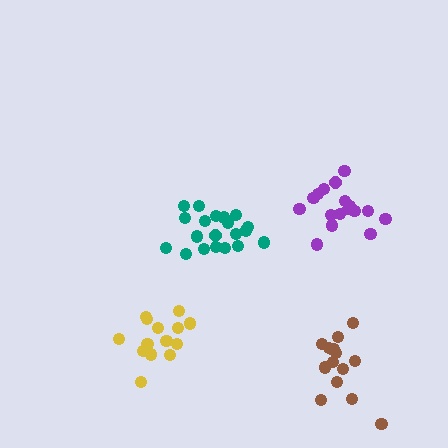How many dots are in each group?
Group 1: 17 dots, Group 2: 14 dots, Group 3: 15 dots, Group 4: 20 dots (66 total).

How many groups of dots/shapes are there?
There are 4 groups.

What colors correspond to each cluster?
The clusters are colored: purple, yellow, brown, teal.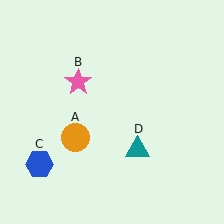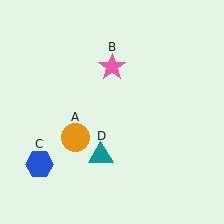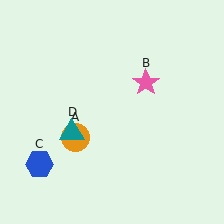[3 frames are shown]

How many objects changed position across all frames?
2 objects changed position: pink star (object B), teal triangle (object D).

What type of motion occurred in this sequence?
The pink star (object B), teal triangle (object D) rotated clockwise around the center of the scene.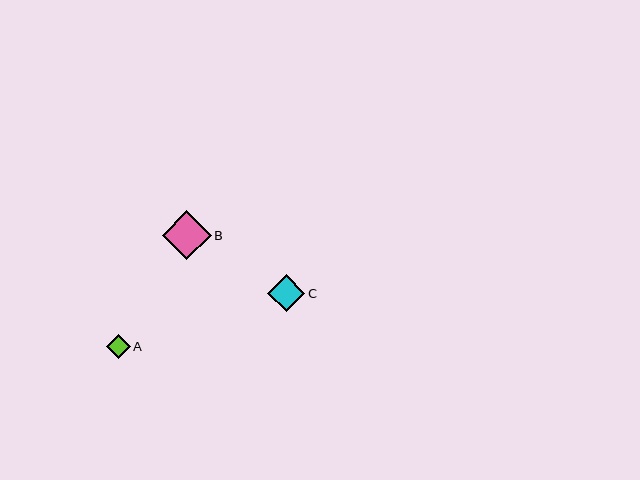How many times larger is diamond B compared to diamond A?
Diamond B is approximately 2.0 times the size of diamond A.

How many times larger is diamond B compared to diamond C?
Diamond B is approximately 1.3 times the size of diamond C.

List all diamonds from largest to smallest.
From largest to smallest: B, C, A.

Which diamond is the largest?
Diamond B is the largest with a size of approximately 49 pixels.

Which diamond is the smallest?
Diamond A is the smallest with a size of approximately 24 pixels.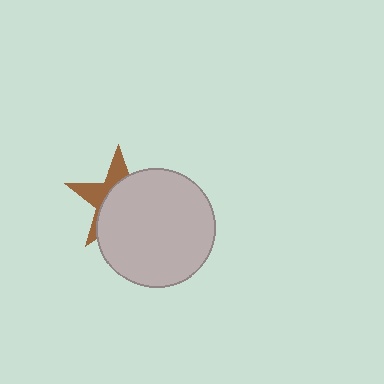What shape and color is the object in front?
The object in front is a light gray circle.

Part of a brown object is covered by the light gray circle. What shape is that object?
It is a star.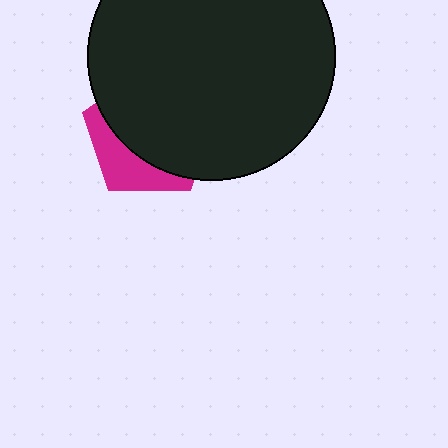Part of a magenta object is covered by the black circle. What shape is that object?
It is a pentagon.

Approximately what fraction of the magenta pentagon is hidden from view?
Roughly 69% of the magenta pentagon is hidden behind the black circle.